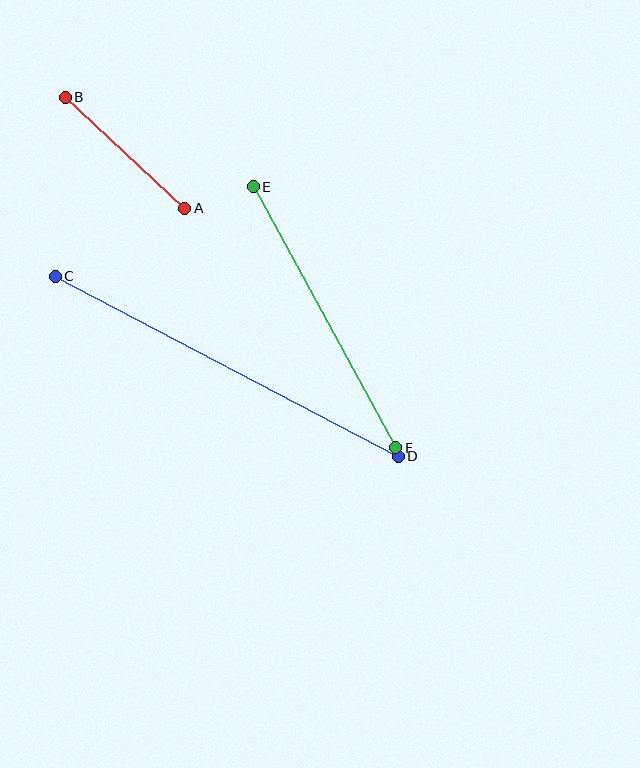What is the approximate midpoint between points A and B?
The midpoint is at approximately (125, 153) pixels.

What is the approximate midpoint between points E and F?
The midpoint is at approximately (324, 317) pixels.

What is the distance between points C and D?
The distance is approximately 388 pixels.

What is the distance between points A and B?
The distance is approximately 163 pixels.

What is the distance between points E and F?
The distance is approximately 298 pixels.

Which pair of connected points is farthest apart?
Points C and D are farthest apart.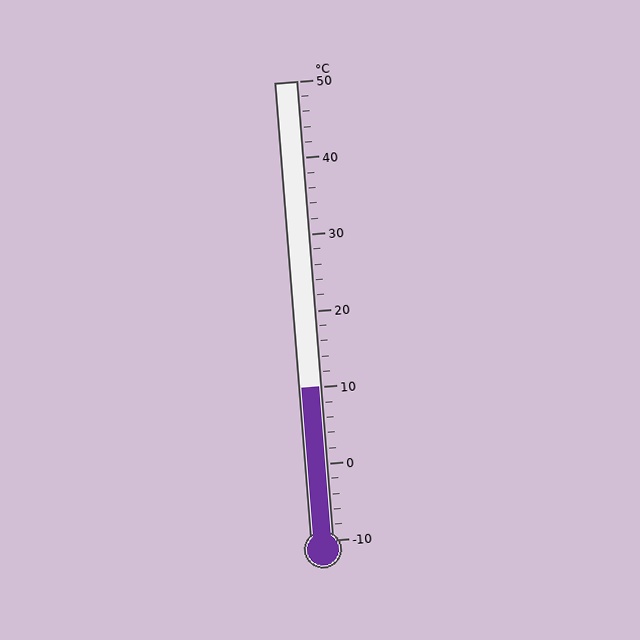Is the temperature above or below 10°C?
The temperature is at 10°C.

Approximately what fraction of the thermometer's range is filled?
The thermometer is filled to approximately 35% of its range.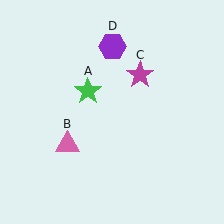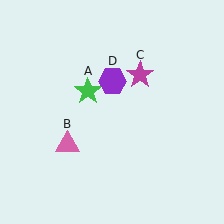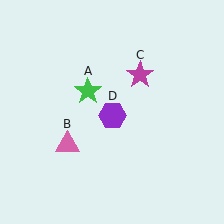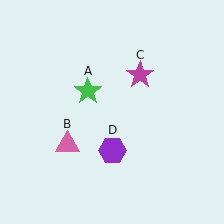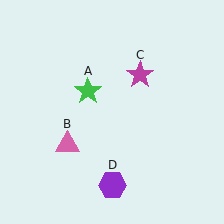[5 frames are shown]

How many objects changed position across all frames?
1 object changed position: purple hexagon (object D).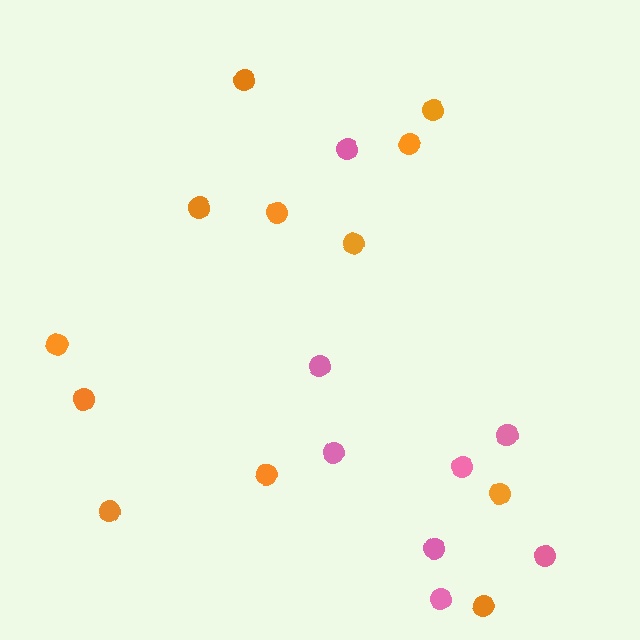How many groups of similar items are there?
There are 2 groups: one group of pink circles (8) and one group of orange circles (12).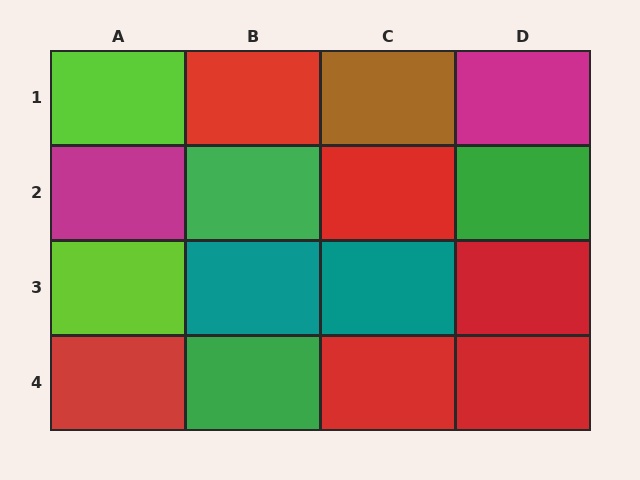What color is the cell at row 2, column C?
Red.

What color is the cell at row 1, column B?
Red.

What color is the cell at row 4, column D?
Red.